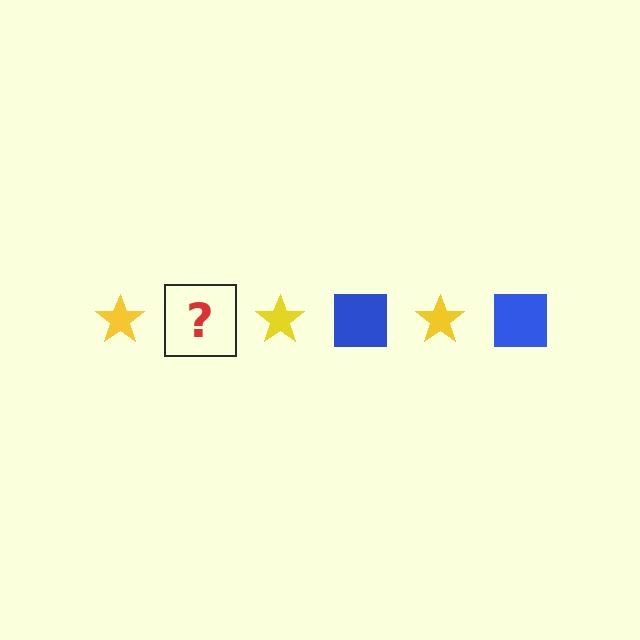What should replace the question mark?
The question mark should be replaced with a blue square.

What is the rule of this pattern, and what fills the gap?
The rule is that the pattern alternates between yellow star and blue square. The gap should be filled with a blue square.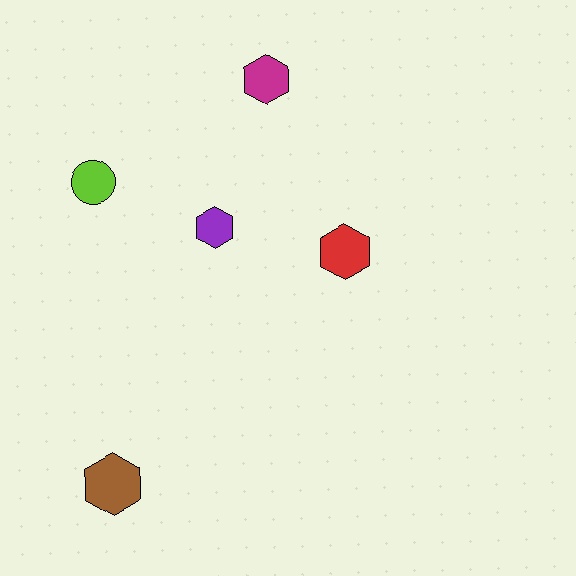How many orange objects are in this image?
There are no orange objects.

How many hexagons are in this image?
There are 4 hexagons.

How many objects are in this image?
There are 5 objects.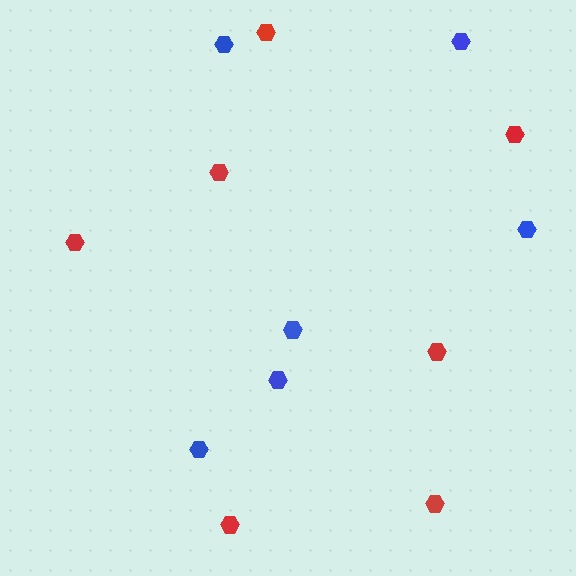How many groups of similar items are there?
There are 2 groups: one group of blue hexagons (6) and one group of red hexagons (7).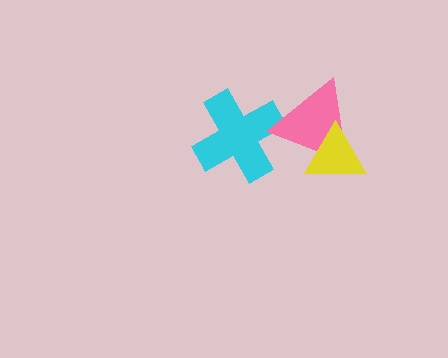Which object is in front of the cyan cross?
The pink triangle is in front of the cyan cross.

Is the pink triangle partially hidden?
Yes, it is partially covered by another shape.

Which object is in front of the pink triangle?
The yellow triangle is in front of the pink triangle.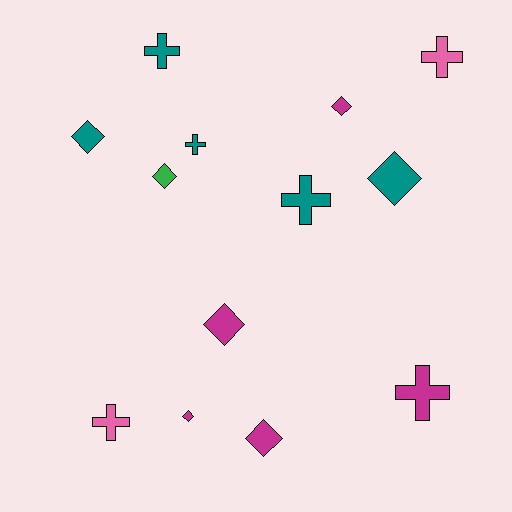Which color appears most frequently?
Teal, with 5 objects.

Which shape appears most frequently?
Diamond, with 7 objects.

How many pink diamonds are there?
There are no pink diamonds.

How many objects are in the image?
There are 13 objects.